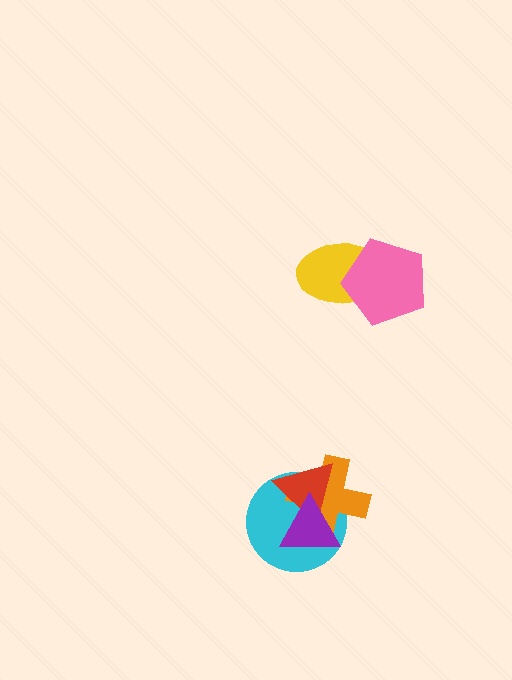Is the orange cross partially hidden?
Yes, it is partially covered by another shape.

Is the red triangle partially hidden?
Yes, it is partially covered by another shape.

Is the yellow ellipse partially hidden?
Yes, it is partially covered by another shape.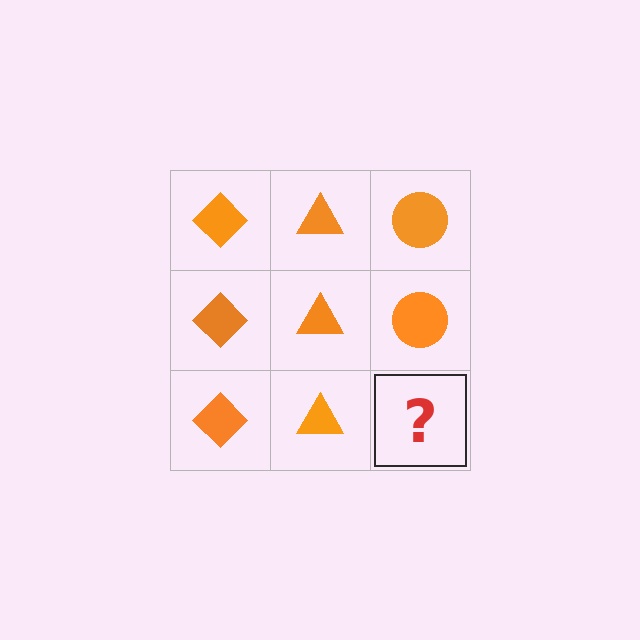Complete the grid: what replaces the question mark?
The question mark should be replaced with an orange circle.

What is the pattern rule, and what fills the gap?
The rule is that each column has a consistent shape. The gap should be filled with an orange circle.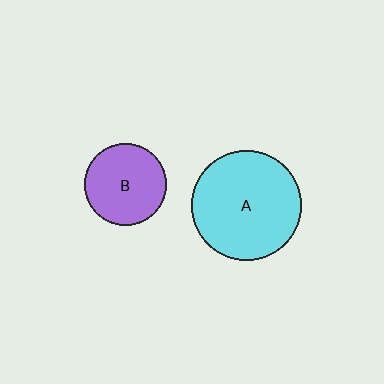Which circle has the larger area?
Circle A (cyan).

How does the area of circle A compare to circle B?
Approximately 1.8 times.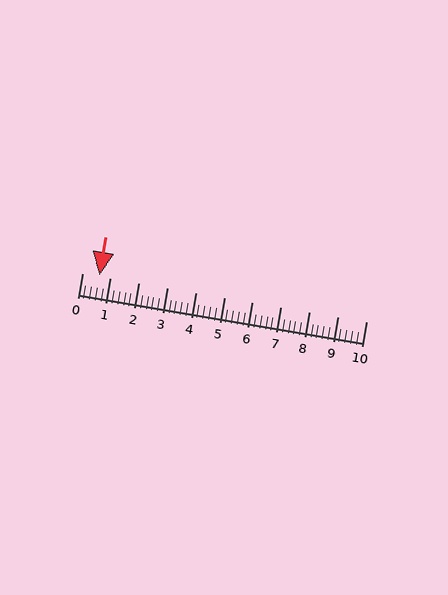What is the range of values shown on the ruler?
The ruler shows values from 0 to 10.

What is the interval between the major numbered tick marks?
The major tick marks are spaced 1 units apart.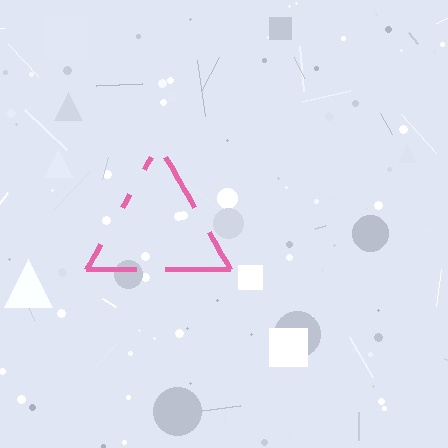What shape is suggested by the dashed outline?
The dashed outline suggests a triangle.